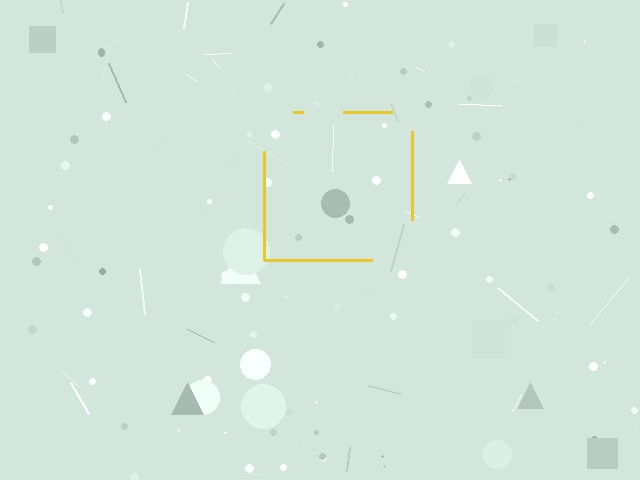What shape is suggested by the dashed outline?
The dashed outline suggests a square.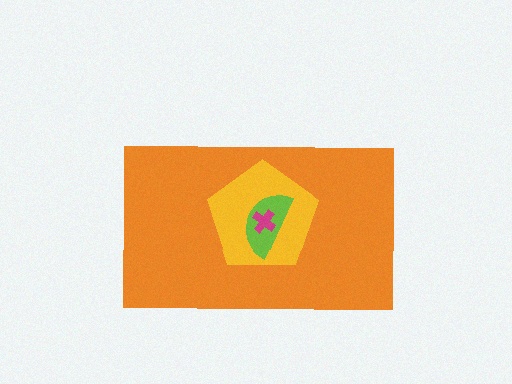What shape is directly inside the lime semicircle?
The magenta cross.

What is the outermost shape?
The orange rectangle.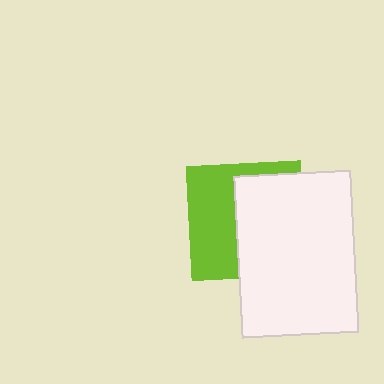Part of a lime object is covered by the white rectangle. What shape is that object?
It is a square.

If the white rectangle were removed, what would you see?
You would see the complete lime square.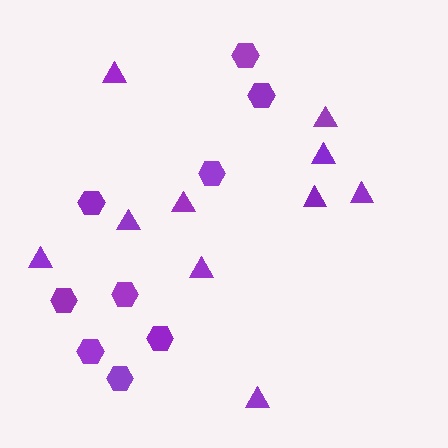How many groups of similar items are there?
There are 2 groups: one group of hexagons (9) and one group of triangles (10).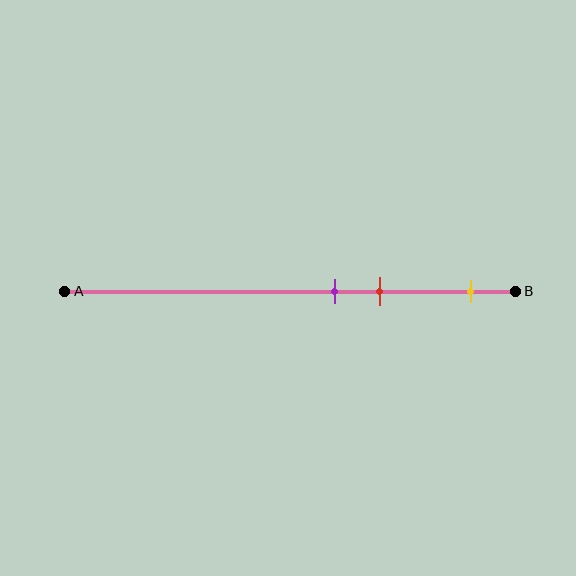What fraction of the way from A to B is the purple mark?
The purple mark is approximately 60% (0.6) of the way from A to B.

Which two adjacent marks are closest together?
The purple and red marks are the closest adjacent pair.